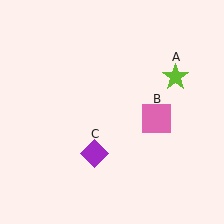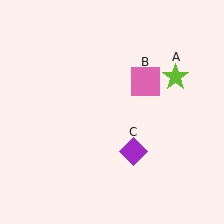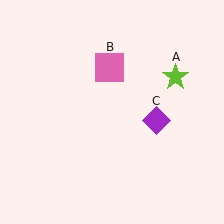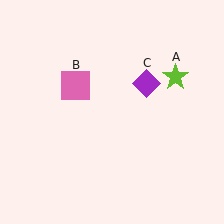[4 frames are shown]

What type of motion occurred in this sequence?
The pink square (object B), purple diamond (object C) rotated counterclockwise around the center of the scene.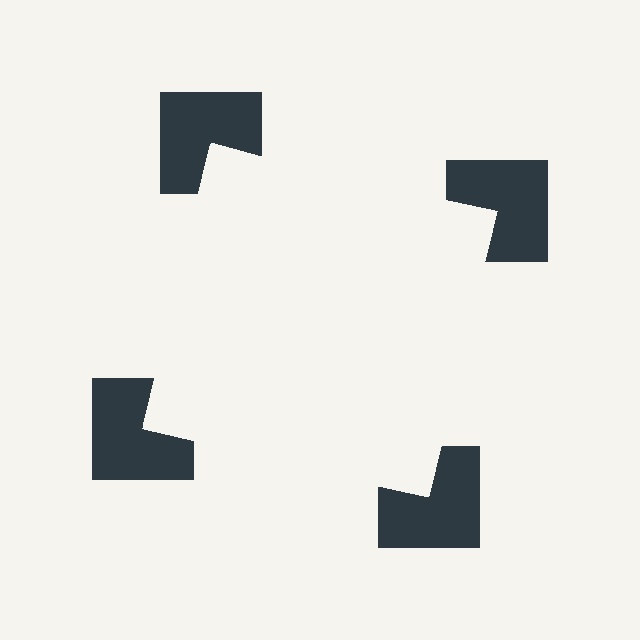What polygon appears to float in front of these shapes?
An illusory square — its edges are inferred from the aligned wedge cuts in the notched squares, not physically drawn.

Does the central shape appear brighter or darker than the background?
It typically appears slightly brighter than the background, even though no actual brightness change is drawn.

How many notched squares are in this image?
There are 4 — one at each vertex of the illusory square.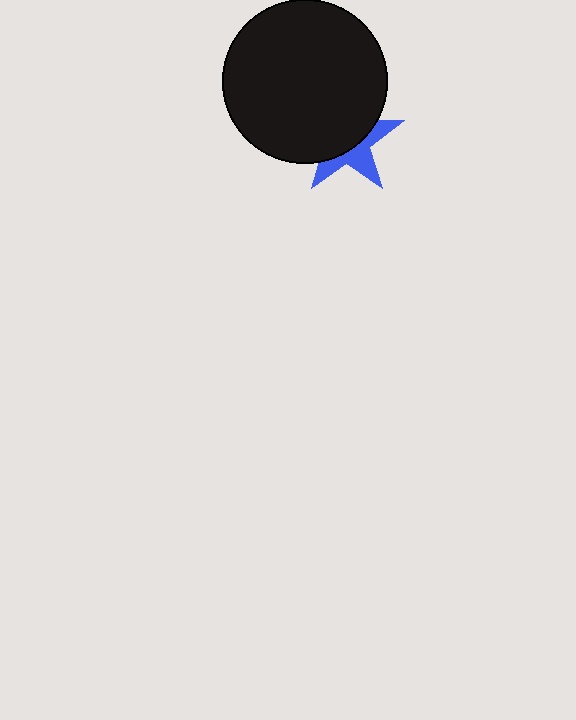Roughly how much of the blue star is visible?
A small part of it is visible (roughly 41%).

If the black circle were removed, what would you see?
You would see the complete blue star.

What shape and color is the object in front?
The object in front is a black circle.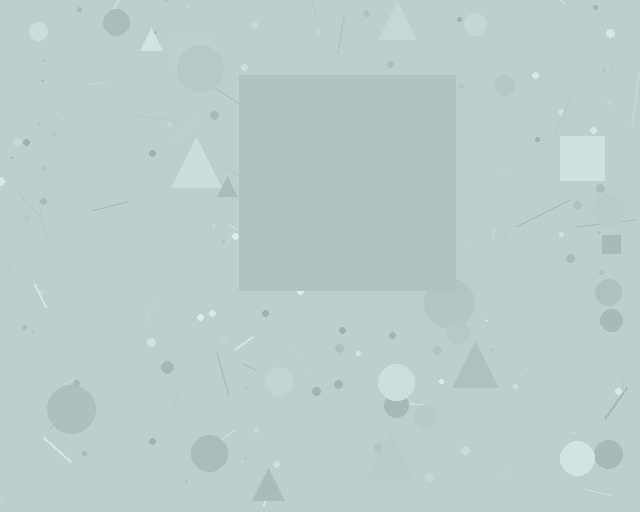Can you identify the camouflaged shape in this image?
The camouflaged shape is a square.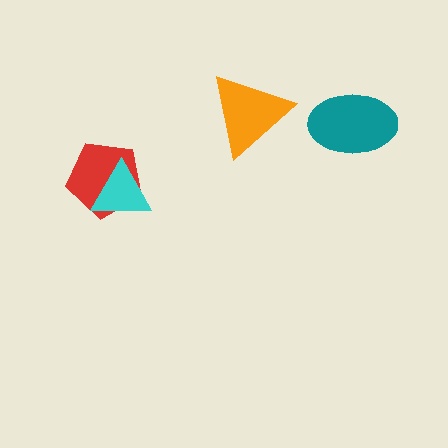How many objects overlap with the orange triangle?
0 objects overlap with the orange triangle.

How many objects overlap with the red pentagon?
1 object overlaps with the red pentagon.